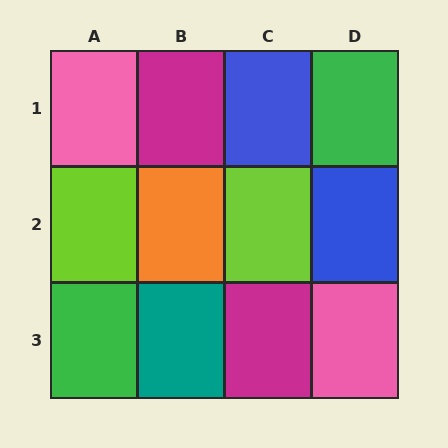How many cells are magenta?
2 cells are magenta.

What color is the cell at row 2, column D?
Blue.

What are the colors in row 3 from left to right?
Green, teal, magenta, pink.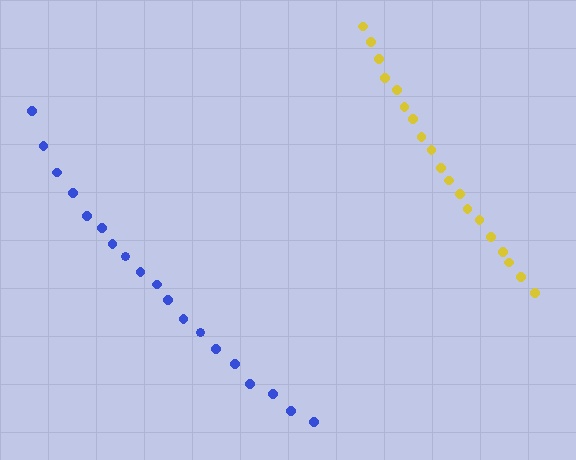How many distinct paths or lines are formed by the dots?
There are 2 distinct paths.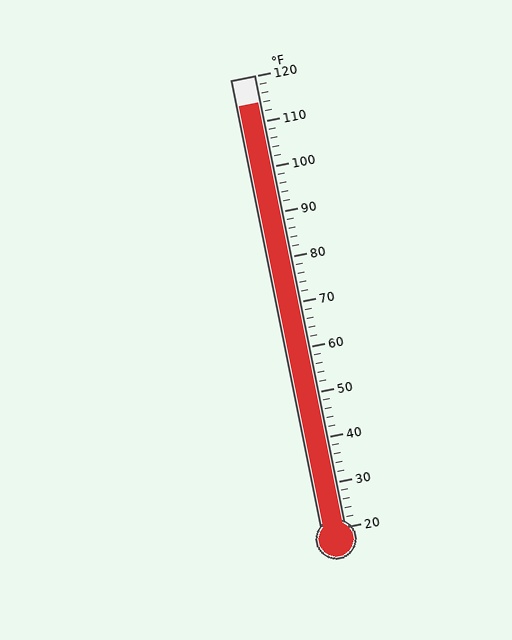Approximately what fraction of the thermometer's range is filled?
The thermometer is filled to approximately 95% of its range.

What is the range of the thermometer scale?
The thermometer scale ranges from 20°F to 120°F.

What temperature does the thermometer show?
The thermometer shows approximately 114°F.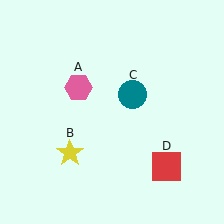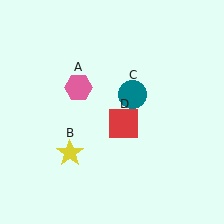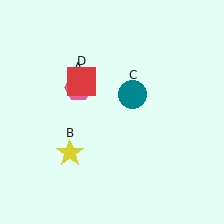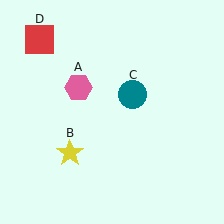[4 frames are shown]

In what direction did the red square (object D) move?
The red square (object D) moved up and to the left.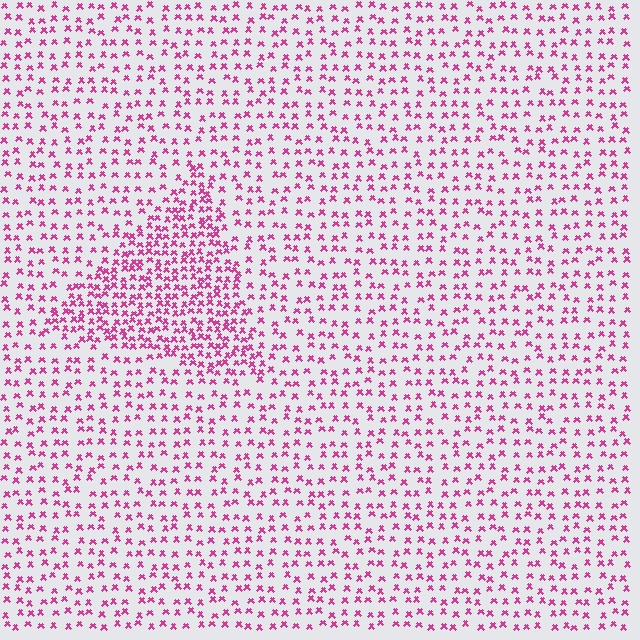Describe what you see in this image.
The image contains small magenta elements arranged at two different densities. A triangle-shaped region is visible where the elements are more densely packed than the surrounding area.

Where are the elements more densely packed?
The elements are more densely packed inside the triangle boundary.